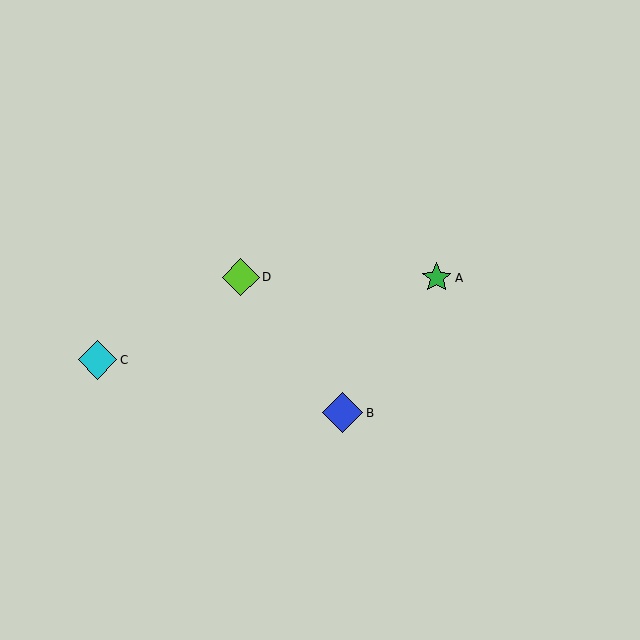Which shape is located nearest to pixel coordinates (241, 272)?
The lime diamond (labeled D) at (241, 277) is nearest to that location.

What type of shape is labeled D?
Shape D is a lime diamond.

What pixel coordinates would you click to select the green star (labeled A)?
Click at (437, 278) to select the green star A.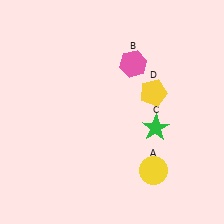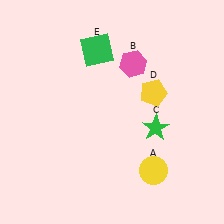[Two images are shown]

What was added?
A green square (E) was added in Image 2.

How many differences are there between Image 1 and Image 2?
There is 1 difference between the two images.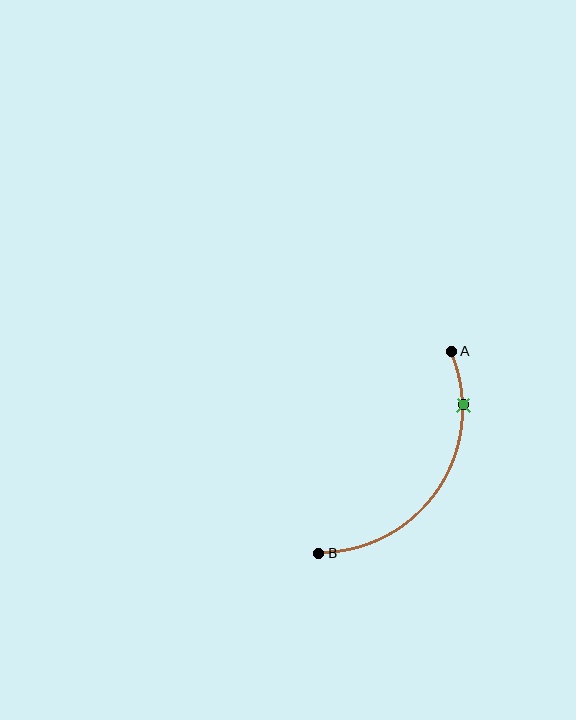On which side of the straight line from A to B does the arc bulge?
The arc bulges to the right of the straight line connecting A and B.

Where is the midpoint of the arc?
The arc midpoint is the point on the curve farthest from the straight line joining A and B. It sits to the right of that line.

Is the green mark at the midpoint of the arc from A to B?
No. The green mark lies on the arc but is closer to endpoint A. The arc midpoint would be at the point on the curve equidistant along the arc from both A and B.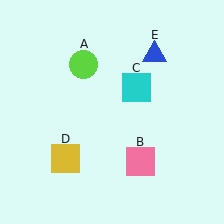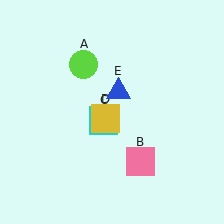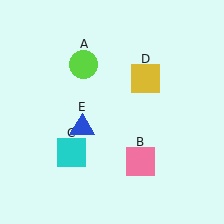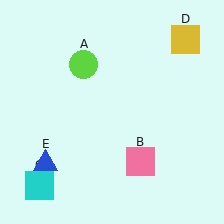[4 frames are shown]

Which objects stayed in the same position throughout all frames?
Lime circle (object A) and pink square (object B) remained stationary.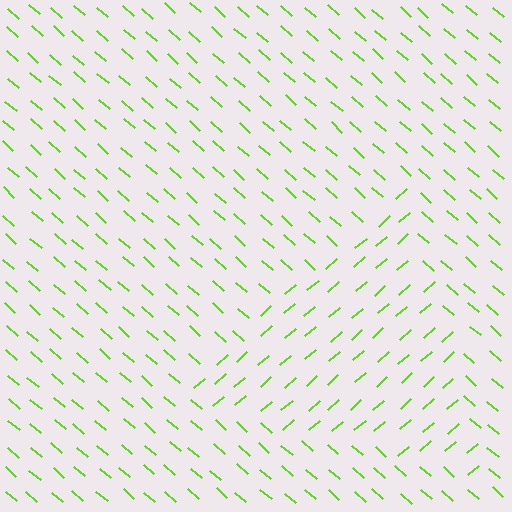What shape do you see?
I see a triangle.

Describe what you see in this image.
The image is filled with small lime line segments. A triangle region in the image has lines oriented differently from the surrounding lines, creating a visible texture boundary.